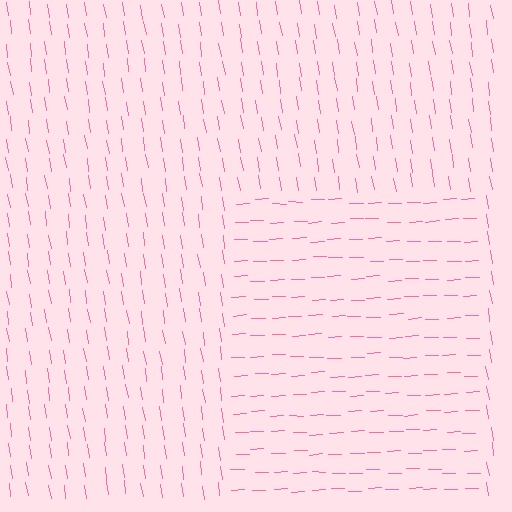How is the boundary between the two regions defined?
The boundary is defined purely by a change in line orientation (approximately 83 degrees difference). All lines are the same color and thickness.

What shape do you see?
I see a rectangle.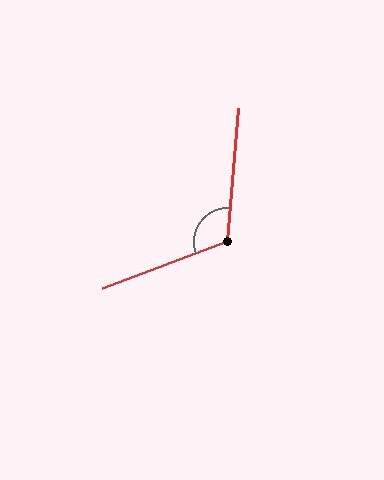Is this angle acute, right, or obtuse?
It is obtuse.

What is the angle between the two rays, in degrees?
Approximately 115 degrees.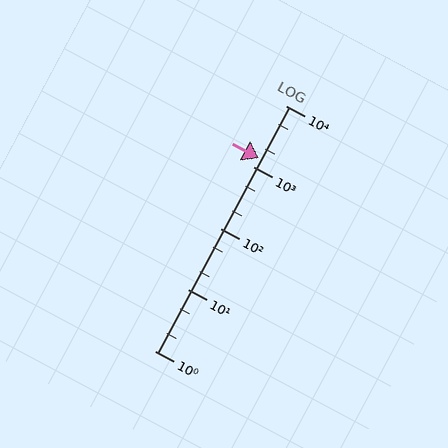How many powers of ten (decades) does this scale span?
The scale spans 4 decades, from 1 to 10000.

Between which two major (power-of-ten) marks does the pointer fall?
The pointer is between 1000 and 10000.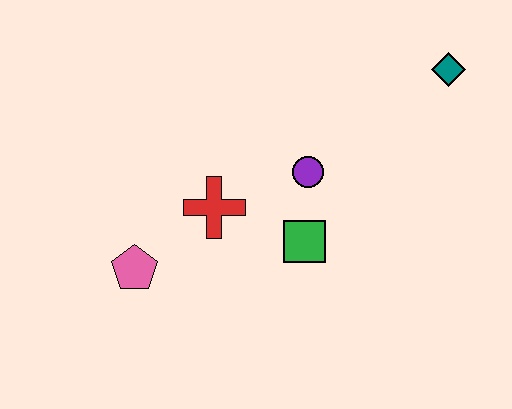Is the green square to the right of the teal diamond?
No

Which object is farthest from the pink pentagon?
The teal diamond is farthest from the pink pentagon.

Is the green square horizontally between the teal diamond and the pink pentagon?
Yes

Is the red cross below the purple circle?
Yes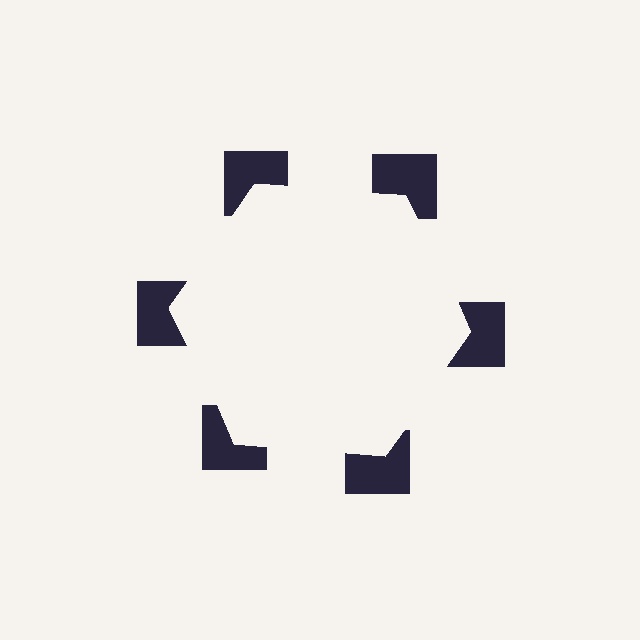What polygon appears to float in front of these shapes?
An illusory hexagon — its edges are inferred from the aligned wedge cuts in the notched squares, not physically drawn.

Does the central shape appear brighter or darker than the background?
It typically appears slightly brighter than the background, even though no actual brightness change is drawn.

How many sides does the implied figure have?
6 sides.